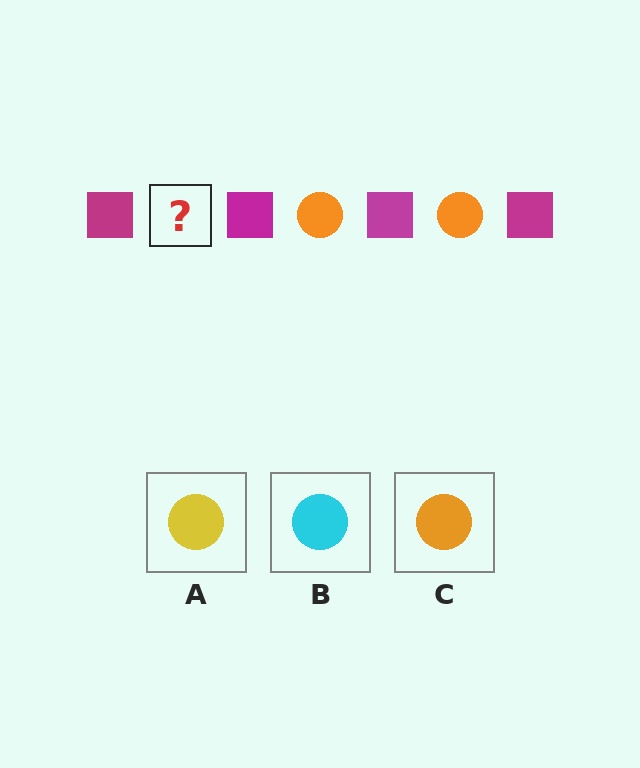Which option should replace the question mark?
Option C.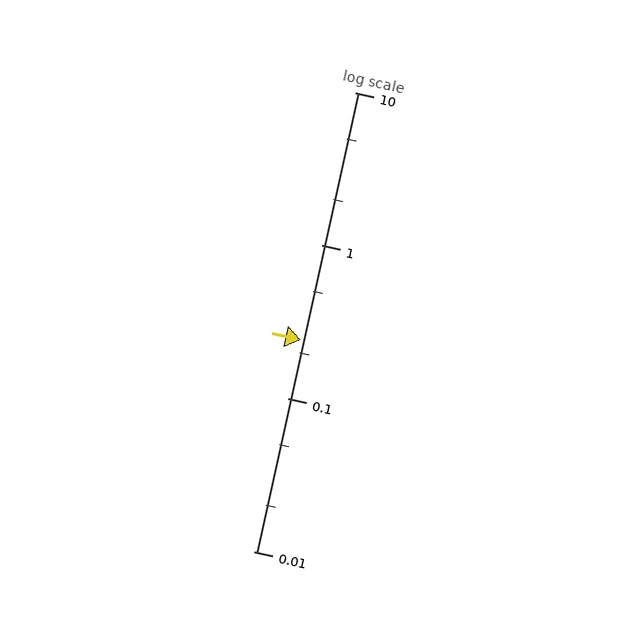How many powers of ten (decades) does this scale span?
The scale spans 3 decades, from 0.01 to 10.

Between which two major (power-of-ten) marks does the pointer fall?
The pointer is between 0.1 and 1.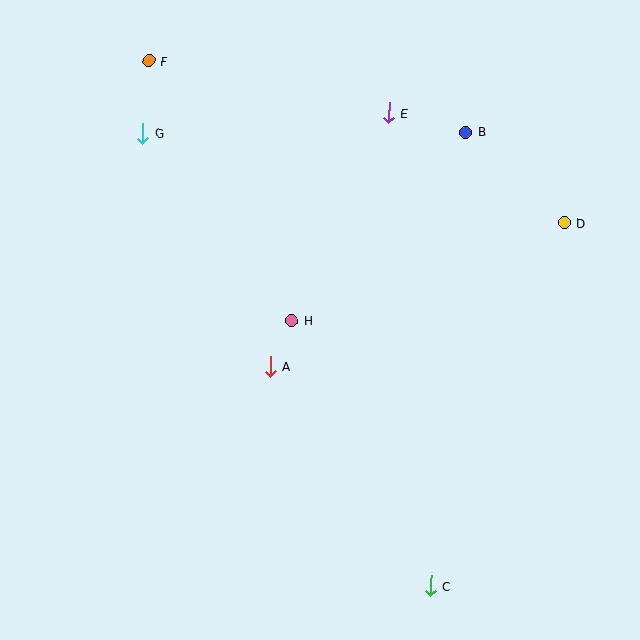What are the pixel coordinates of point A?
Point A is at (270, 367).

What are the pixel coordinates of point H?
Point H is at (292, 321).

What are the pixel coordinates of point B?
Point B is at (466, 132).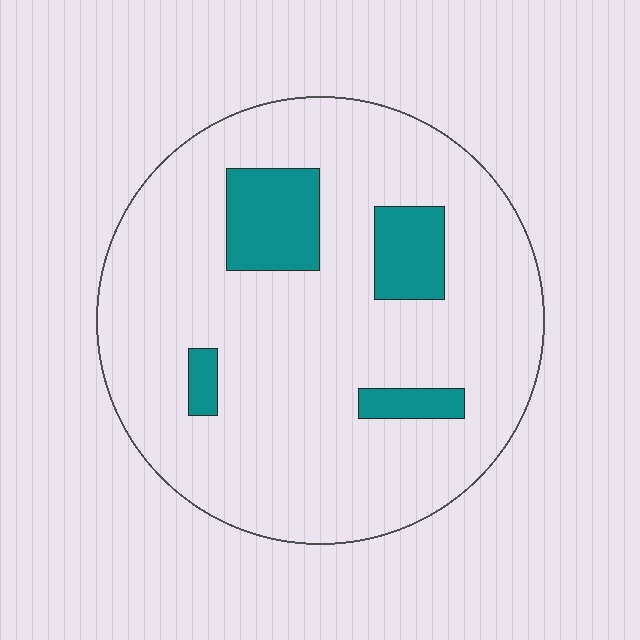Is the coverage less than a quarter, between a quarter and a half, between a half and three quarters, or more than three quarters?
Less than a quarter.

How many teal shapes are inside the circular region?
4.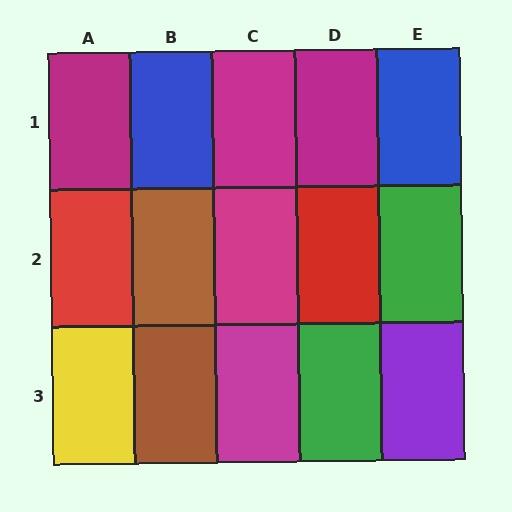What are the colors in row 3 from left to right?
Yellow, brown, magenta, green, purple.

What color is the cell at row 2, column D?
Red.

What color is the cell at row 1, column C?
Magenta.